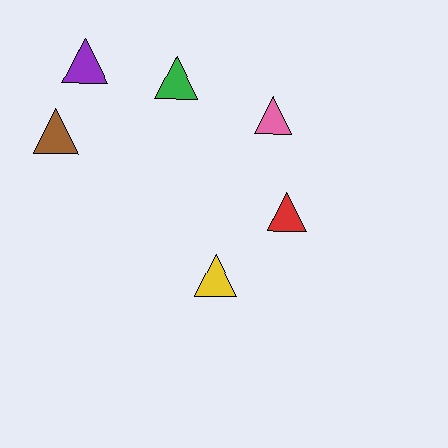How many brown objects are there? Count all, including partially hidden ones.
There is 1 brown object.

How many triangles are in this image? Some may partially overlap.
There are 6 triangles.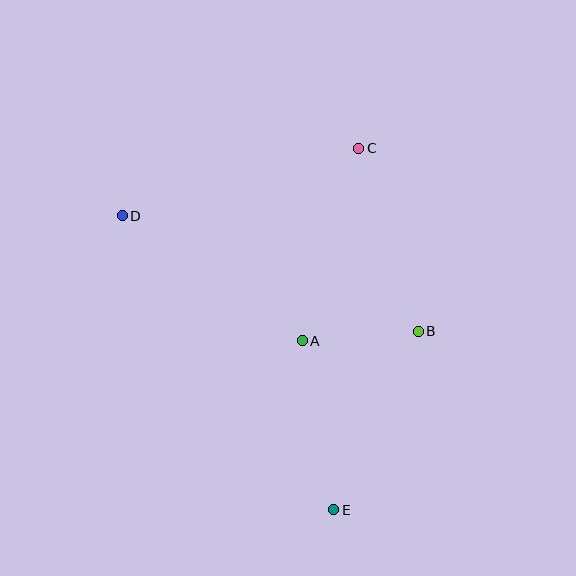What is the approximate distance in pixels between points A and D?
The distance between A and D is approximately 219 pixels.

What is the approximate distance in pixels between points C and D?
The distance between C and D is approximately 246 pixels.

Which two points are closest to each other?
Points A and B are closest to each other.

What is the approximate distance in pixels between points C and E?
The distance between C and E is approximately 362 pixels.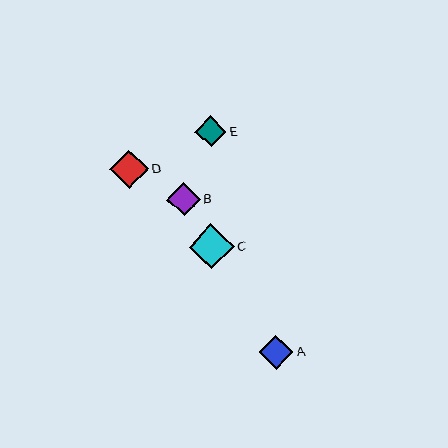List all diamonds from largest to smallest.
From largest to smallest: C, D, A, B, E.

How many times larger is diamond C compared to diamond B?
Diamond C is approximately 1.3 times the size of diamond B.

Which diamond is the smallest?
Diamond E is the smallest with a size of approximately 31 pixels.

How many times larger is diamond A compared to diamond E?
Diamond A is approximately 1.1 times the size of diamond E.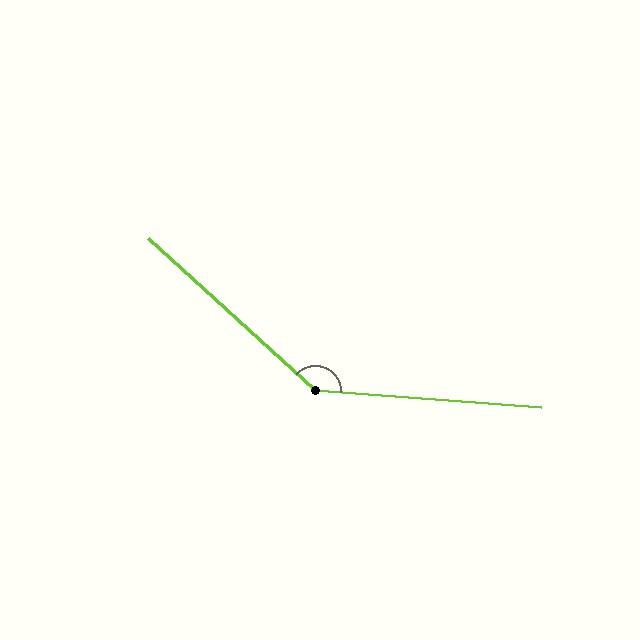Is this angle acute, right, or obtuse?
It is obtuse.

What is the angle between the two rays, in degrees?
Approximately 142 degrees.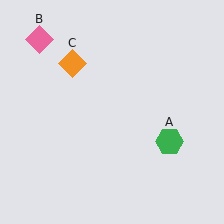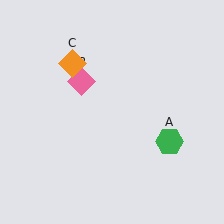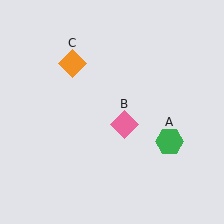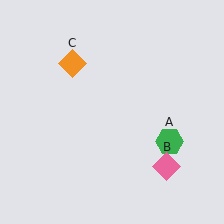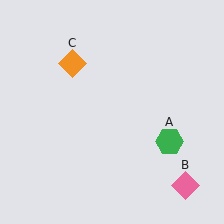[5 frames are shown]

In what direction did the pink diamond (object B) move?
The pink diamond (object B) moved down and to the right.